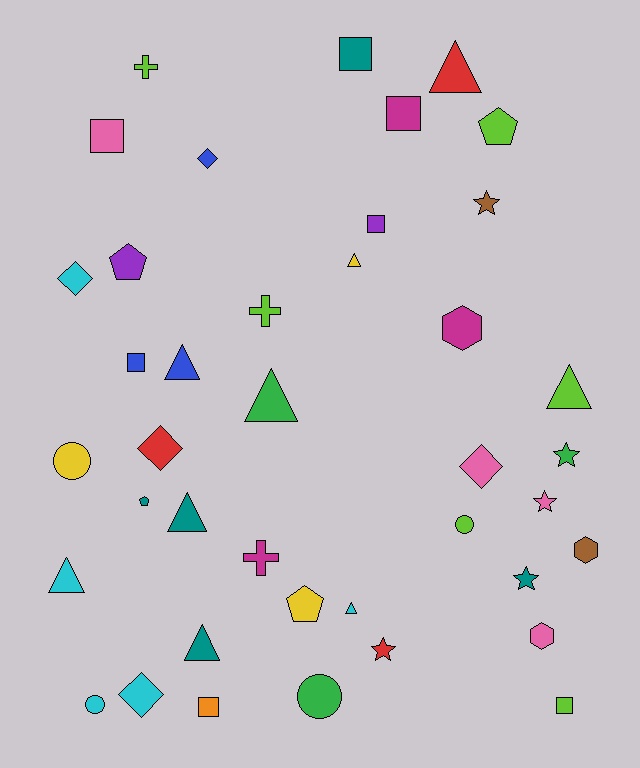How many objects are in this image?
There are 40 objects.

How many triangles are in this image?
There are 9 triangles.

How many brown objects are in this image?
There are 2 brown objects.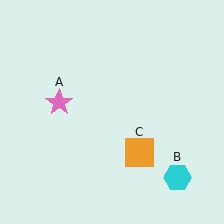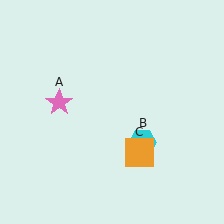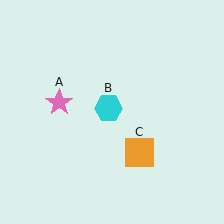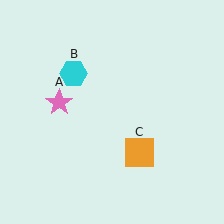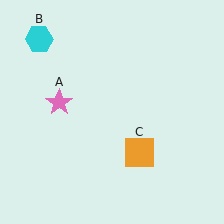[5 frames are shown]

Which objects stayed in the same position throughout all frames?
Pink star (object A) and orange square (object C) remained stationary.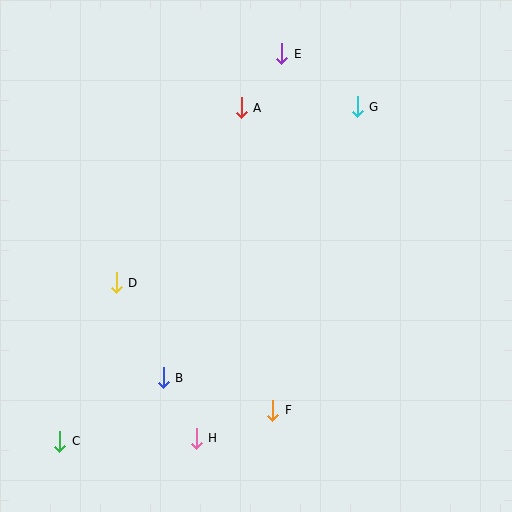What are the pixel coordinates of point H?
Point H is at (196, 438).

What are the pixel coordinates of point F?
Point F is at (273, 410).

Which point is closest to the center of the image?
Point D at (116, 283) is closest to the center.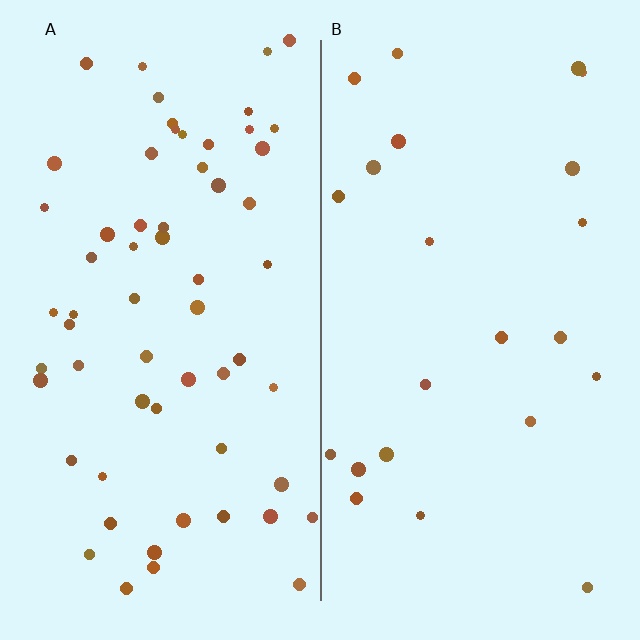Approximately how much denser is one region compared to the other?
Approximately 2.6× — region A over region B.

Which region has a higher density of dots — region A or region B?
A (the left).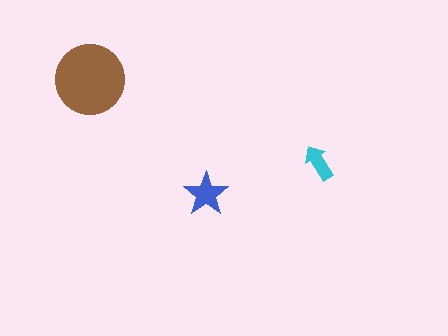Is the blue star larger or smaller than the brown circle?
Smaller.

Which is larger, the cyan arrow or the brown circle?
The brown circle.